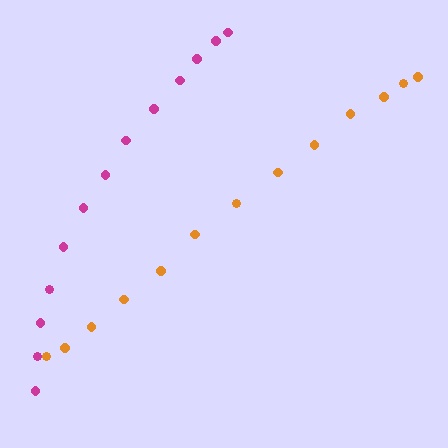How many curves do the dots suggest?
There are 2 distinct paths.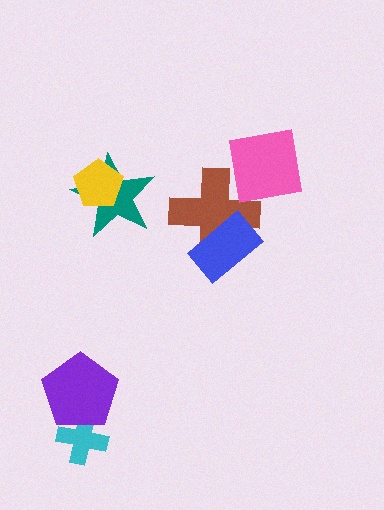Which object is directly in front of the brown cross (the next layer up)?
The pink square is directly in front of the brown cross.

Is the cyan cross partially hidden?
Yes, it is partially covered by another shape.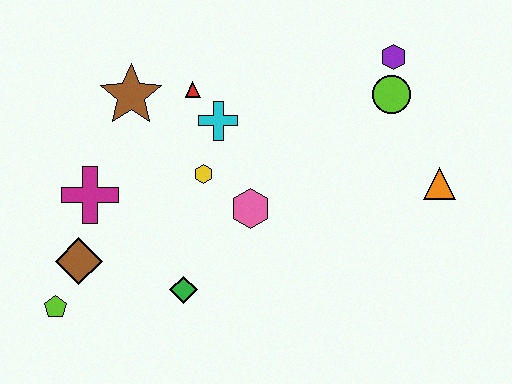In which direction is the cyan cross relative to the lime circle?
The cyan cross is to the left of the lime circle.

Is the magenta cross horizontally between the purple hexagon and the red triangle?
No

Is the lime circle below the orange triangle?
No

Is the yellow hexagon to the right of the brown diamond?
Yes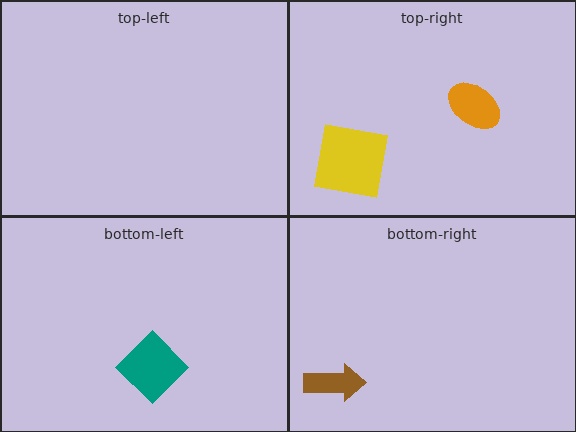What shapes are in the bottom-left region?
The teal diamond.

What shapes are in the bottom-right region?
The brown arrow.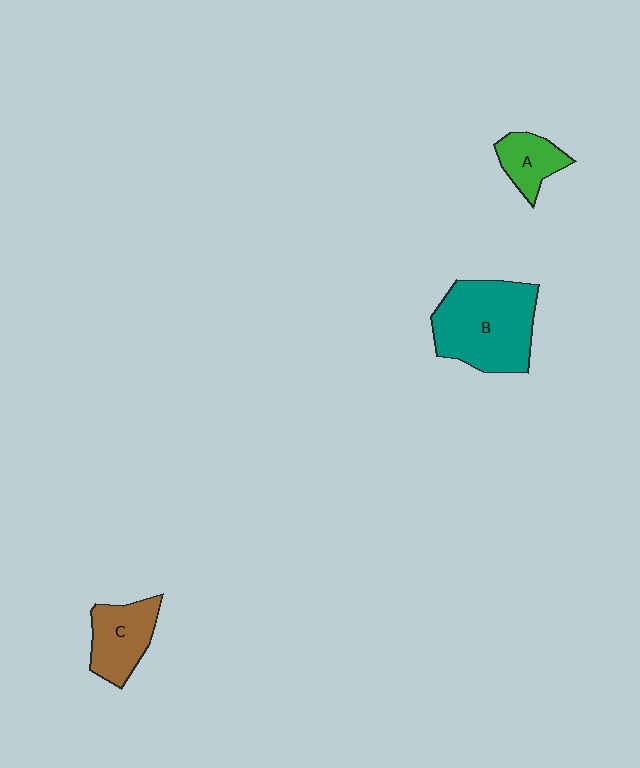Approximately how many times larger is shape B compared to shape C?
Approximately 1.8 times.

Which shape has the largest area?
Shape B (teal).